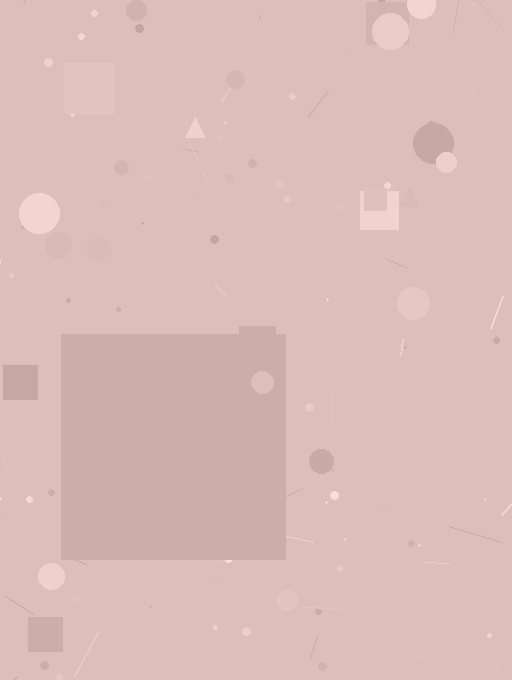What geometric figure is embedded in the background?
A square is embedded in the background.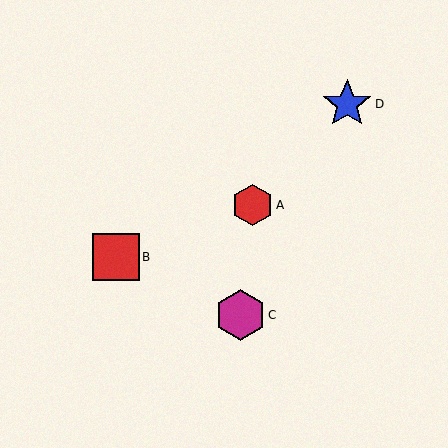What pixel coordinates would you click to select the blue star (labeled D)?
Click at (347, 104) to select the blue star D.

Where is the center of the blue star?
The center of the blue star is at (347, 104).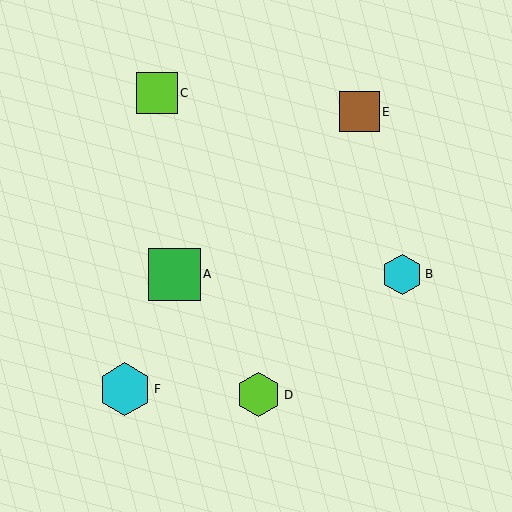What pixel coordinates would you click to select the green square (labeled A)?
Click at (174, 274) to select the green square A.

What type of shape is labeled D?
Shape D is a lime hexagon.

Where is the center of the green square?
The center of the green square is at (174, 274).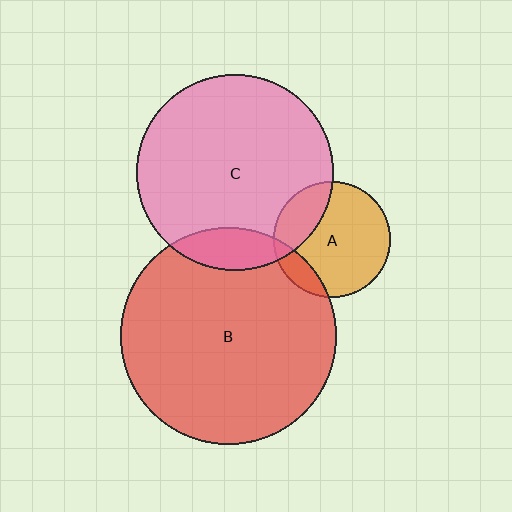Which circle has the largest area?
Circle B (red).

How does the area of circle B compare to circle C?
Approximately 1.2 times.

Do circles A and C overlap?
Yes.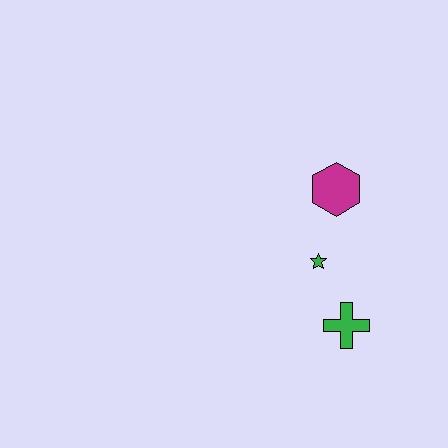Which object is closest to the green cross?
The green star is closest to the green cross.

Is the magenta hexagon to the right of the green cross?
No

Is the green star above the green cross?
Yes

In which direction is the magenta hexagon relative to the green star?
The magenta hexagon is above the green star.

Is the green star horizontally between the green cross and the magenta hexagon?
No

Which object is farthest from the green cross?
The magenta hexagon is farthest from the green cross.